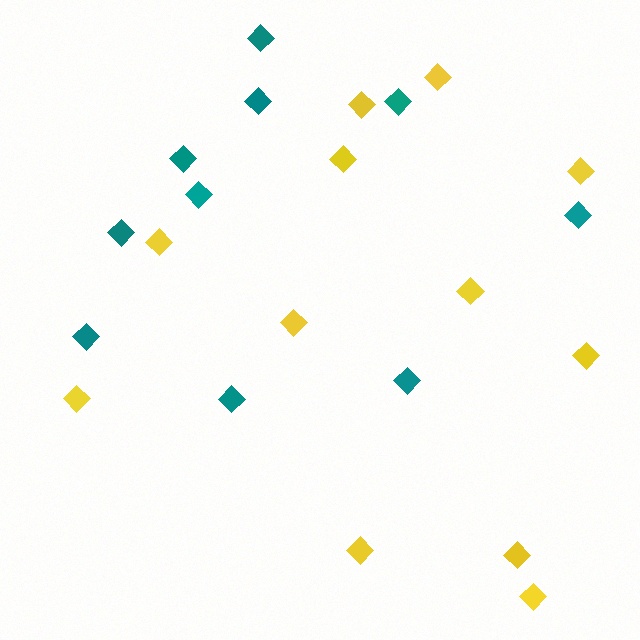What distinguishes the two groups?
There are 2 groups: one group of teal diamonds (10) and one group of yellow diamonds (12).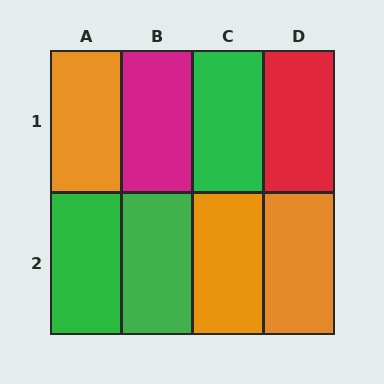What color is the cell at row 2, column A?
Green.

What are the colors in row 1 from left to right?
Orange, magenta, green, red.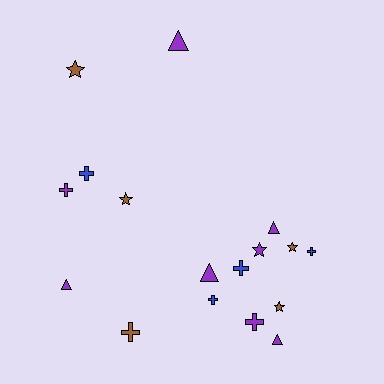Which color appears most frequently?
Purple, with 8 objects.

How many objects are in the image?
There are 17 objects.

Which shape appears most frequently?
Cross, with 7 objects.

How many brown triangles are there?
There are no brown triangles.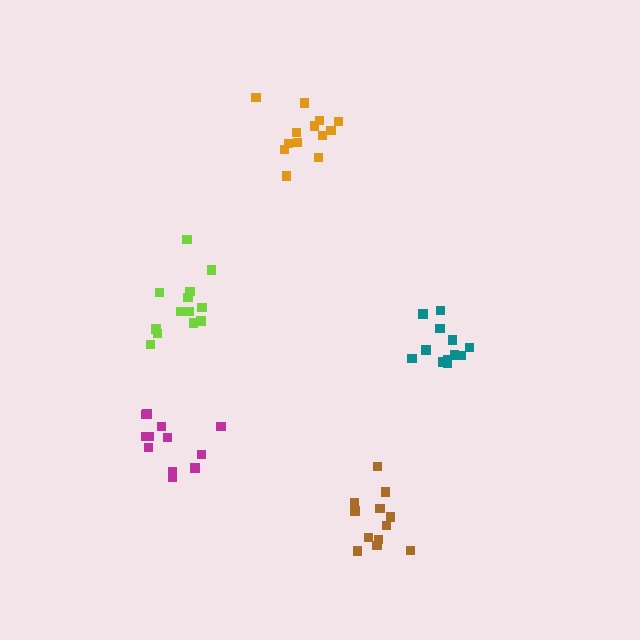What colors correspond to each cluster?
The clusters are colored: brown, magenta, teal, lime, orange.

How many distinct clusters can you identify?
There are 5 distinct clusters.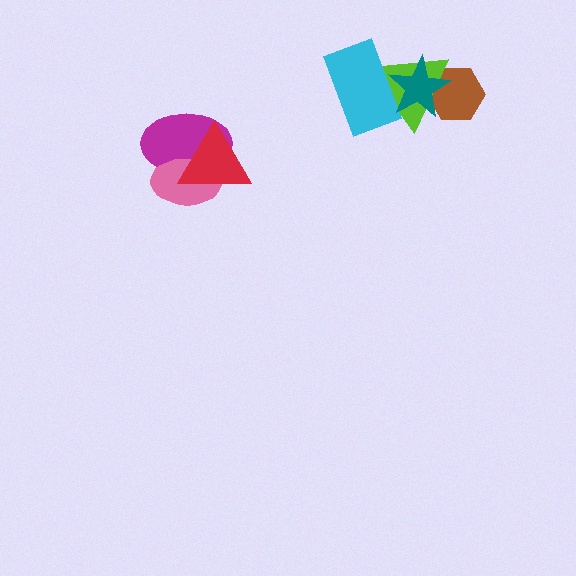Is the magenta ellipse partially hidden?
Yes, it is partially covered by another shape.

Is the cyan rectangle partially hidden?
Yes, it is partially covered by another shape.